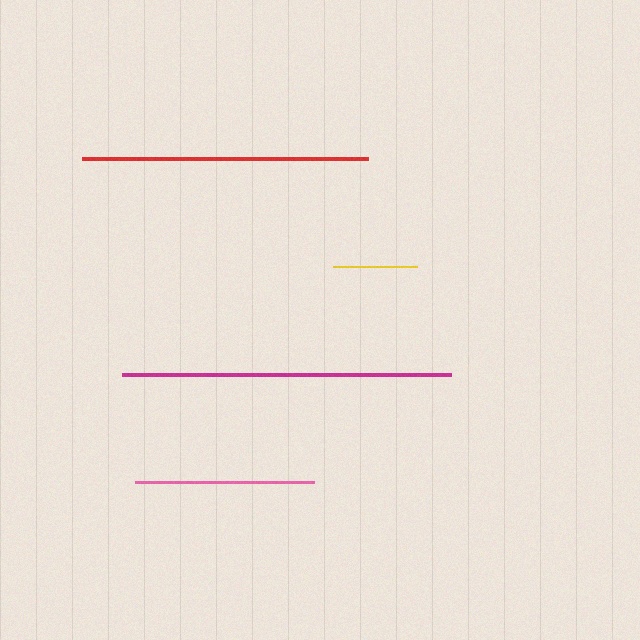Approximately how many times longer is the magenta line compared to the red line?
The magenta line is approximately 1.2 times the length of the red line.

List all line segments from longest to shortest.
From longest to shortest: magenta, red, pink, yellow.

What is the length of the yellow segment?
The yellow segment is approximately 84 pixels long.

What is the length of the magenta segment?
The magenta segment is approximately 328 pixels long.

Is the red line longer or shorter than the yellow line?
The red line is longer than the yellow line.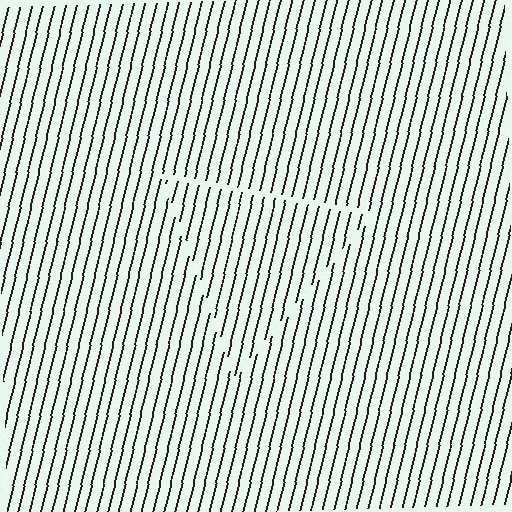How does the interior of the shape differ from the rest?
The interior of the shape contains the same grating, shifted by half a period — the contour is defined by the phase discontinuity where line-ends from the inner and outer gratings abut.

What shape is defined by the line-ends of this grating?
An illusory triangle. The interior of the shape contains the same grating, shifted by half a period — the contour is defined by the phase discontinuity where line-ends from the inner and outer gratings abut.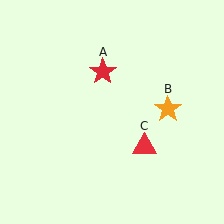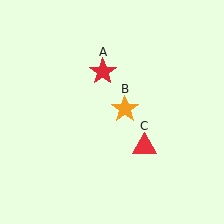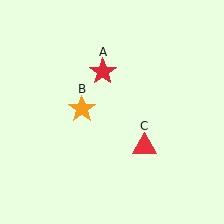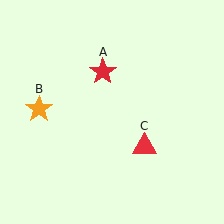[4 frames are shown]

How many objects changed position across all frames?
1 object changed position: orange star (object B).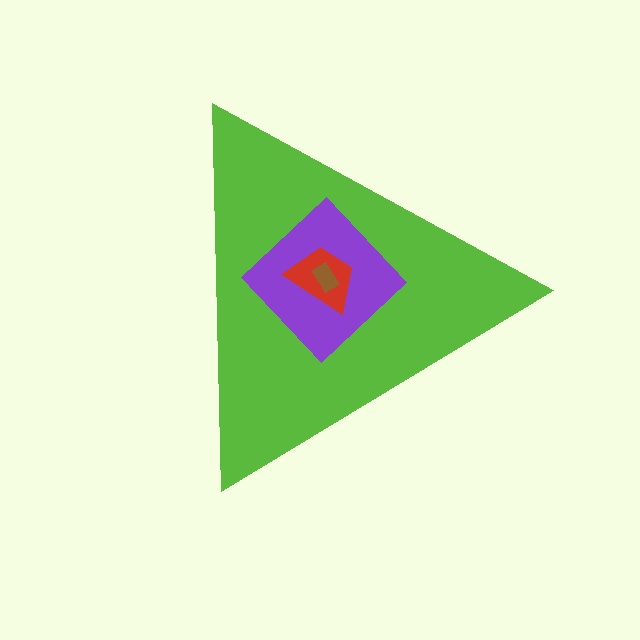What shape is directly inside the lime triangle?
The purple diamond.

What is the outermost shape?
The lime triangle.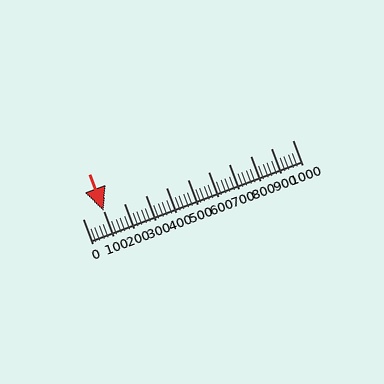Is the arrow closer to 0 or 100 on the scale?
The arrow is closer to 100.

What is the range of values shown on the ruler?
The ruler shows values from 0 to 1000.